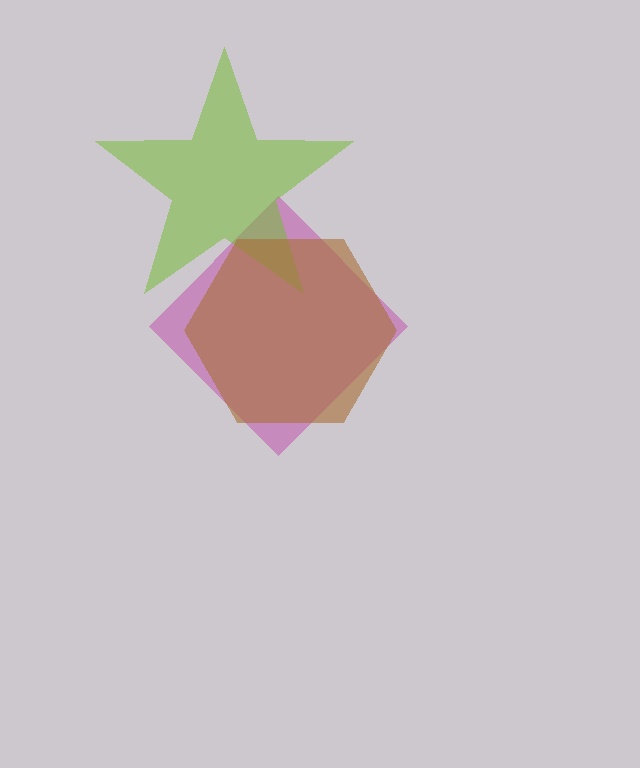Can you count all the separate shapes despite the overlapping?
Yes, there are 3 separate shapes.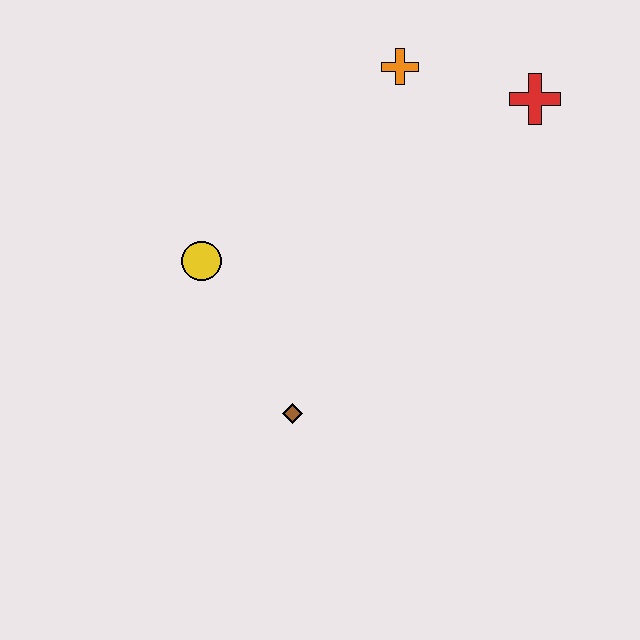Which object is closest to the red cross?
The orange cross is closest to the red cross.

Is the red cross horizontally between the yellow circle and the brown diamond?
No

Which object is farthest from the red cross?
The brown diamond is farthest from the red cross.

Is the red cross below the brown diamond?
No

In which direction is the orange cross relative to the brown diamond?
The orange cross is above the brown diamond.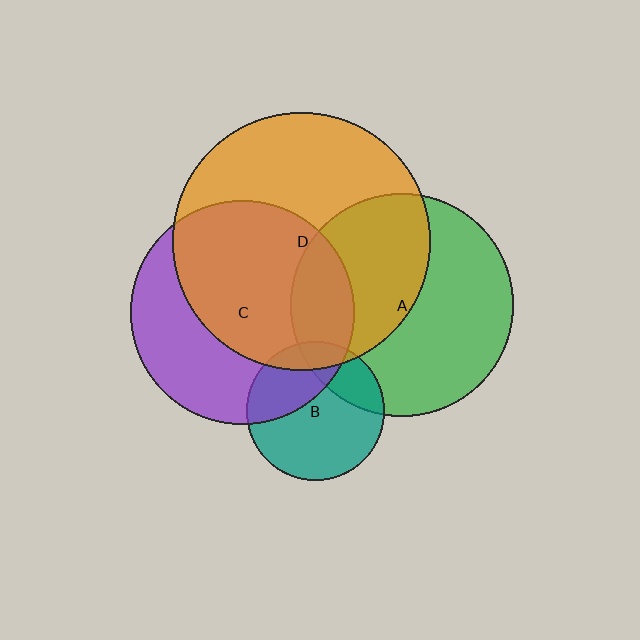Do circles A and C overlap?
Yes.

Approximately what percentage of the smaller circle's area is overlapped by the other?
Approximately 20%.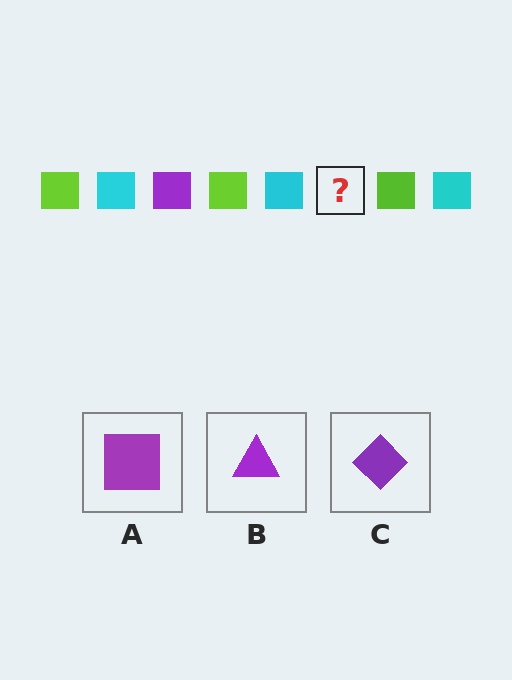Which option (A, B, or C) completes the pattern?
A.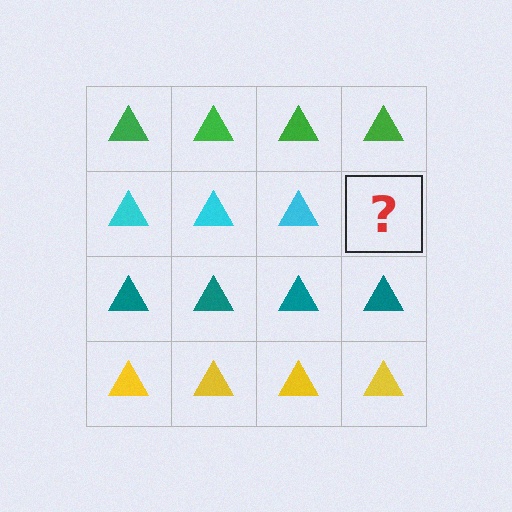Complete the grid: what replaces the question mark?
The question mark should be replaced with a cyan triangle.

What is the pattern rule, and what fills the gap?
The rule is that each row has a consistent color. The gap should be filled with a cyan triangle.